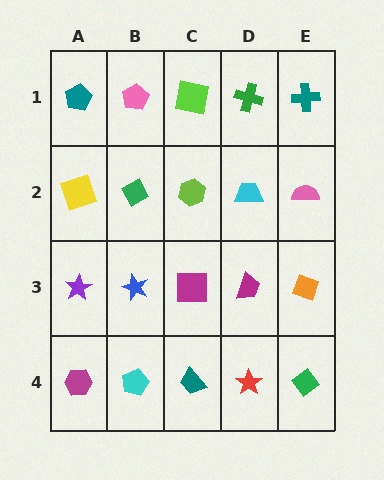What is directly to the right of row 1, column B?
A lime square.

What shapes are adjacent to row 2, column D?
A green cross (row 1, column D), a magenta trapezoid (row 3, column D), a lime hexagon (row 2, column C), a pink semicircle (row 2, column E).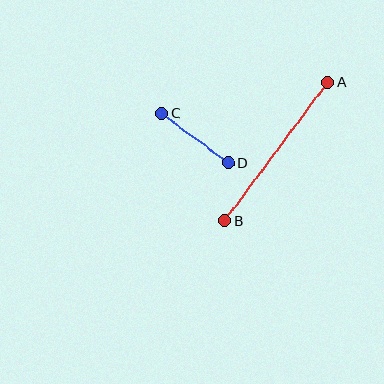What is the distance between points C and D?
The distance is approximately 83 pixels.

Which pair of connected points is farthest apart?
Points A and B are farthest apart.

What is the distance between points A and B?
The distance is approximately 173 pixels.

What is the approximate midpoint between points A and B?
The midpoint is at approximately (276, 151) pixels.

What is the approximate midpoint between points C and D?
The midpoint is at approximately (195, 138) pixels.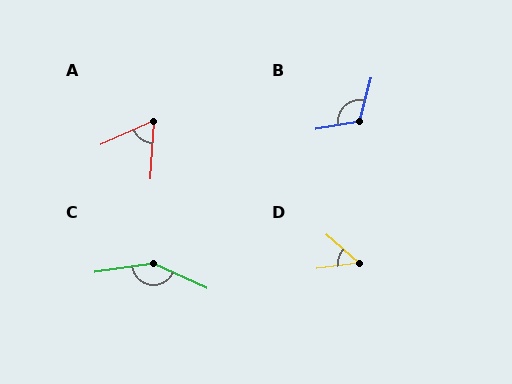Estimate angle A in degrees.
Approximately 63 degrees.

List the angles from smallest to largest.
D (49°), A (63°), B (115°), C (146°).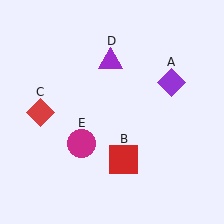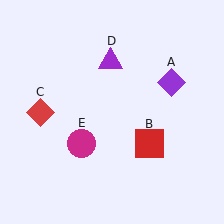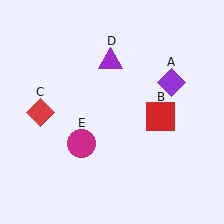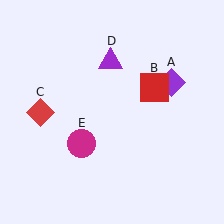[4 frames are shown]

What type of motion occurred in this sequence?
The red square (object B) rotated counterclockwise around the center of the scene.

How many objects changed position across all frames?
1 object changed position: red square (object B).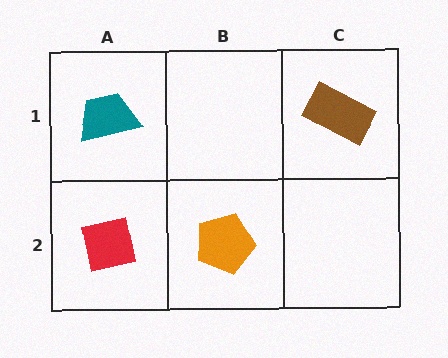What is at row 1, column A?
A teal trapezoid.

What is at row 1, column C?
A brown rectangle.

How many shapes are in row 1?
2 shapes.